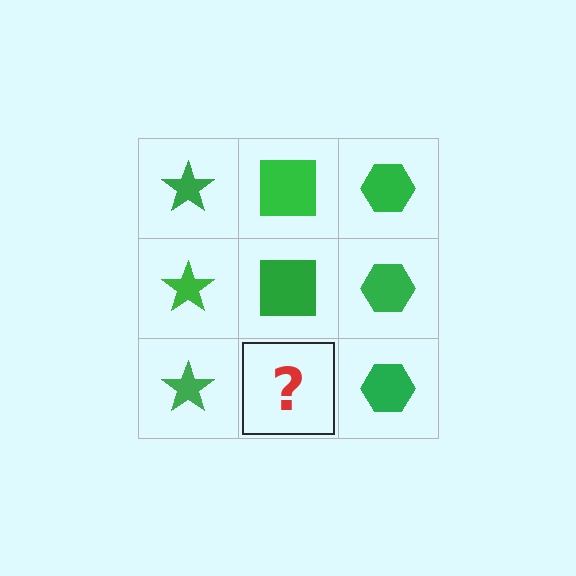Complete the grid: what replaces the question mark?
The question mark should be replaced with a green square.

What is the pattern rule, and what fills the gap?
The rule is that each column has a consistent shape. The gap should be filled with a green square.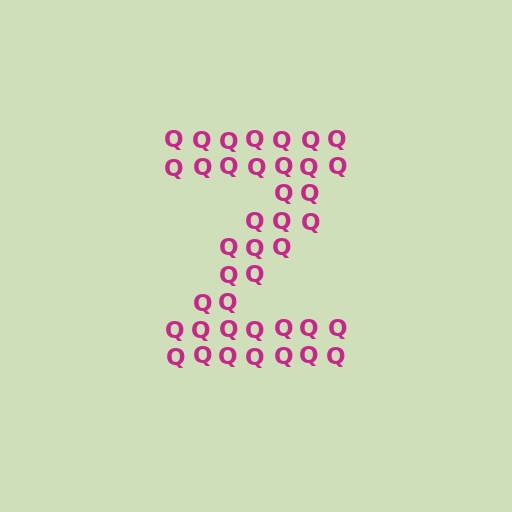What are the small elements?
The small elements are letter Q's.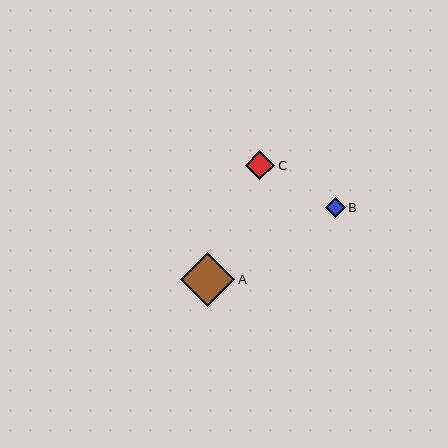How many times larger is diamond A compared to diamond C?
Diamond A is approximately 1.8 times the size of diamond C.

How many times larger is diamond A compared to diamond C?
Diamond A is approximately 1.8 times the size of diamond C.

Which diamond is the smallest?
Diamond B is the smallest with a size of approximately 20 pixels.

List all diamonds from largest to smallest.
From largest to smallest: A, C, B.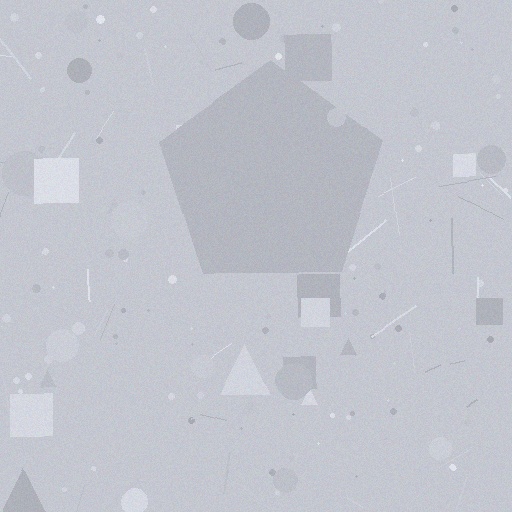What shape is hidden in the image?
A pentagon is hidden in the image.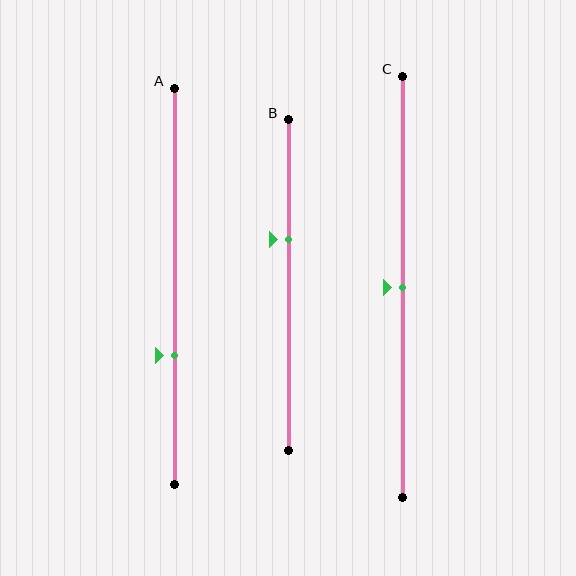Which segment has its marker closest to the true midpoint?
Segment C has its marker closest to the true midpoint.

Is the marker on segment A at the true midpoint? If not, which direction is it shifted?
No, the marker on segment A is shifted downward by about 18% of the segment length.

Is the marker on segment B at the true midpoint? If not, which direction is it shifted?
No, the marker on segment B is shifted upward by about 14% of the segment length.